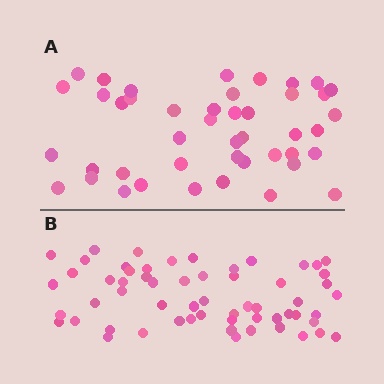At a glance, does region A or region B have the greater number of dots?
Region B (the bottom region) has more dots.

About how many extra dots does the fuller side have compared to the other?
Region B has approximately 15 more dots than region A.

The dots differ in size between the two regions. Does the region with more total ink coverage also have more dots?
No. Region A has more total ink coverage because its dots are larger, but region B actually contains more individual dots. Total area can be misleading — the number of items is what matters here.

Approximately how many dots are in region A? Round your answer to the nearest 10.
About 40 dots. (The exact count is 44, which rounds to 40.)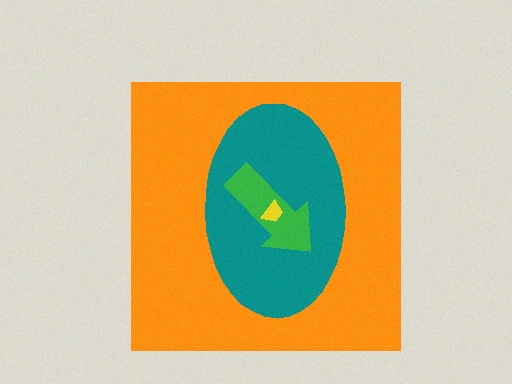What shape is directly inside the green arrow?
The yellow trapezoid.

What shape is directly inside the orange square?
The teal ellipse.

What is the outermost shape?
The orange square.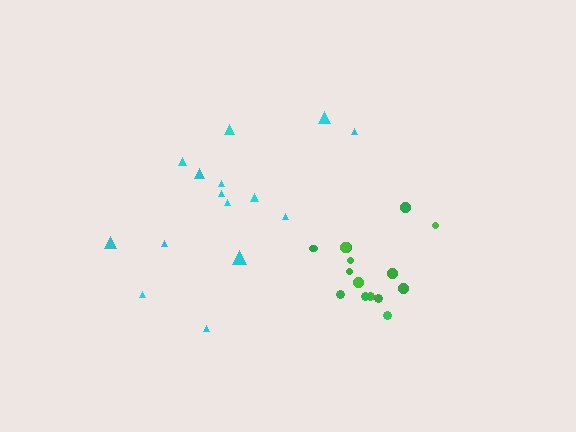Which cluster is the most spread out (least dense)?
Cyan.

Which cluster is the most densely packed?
Green.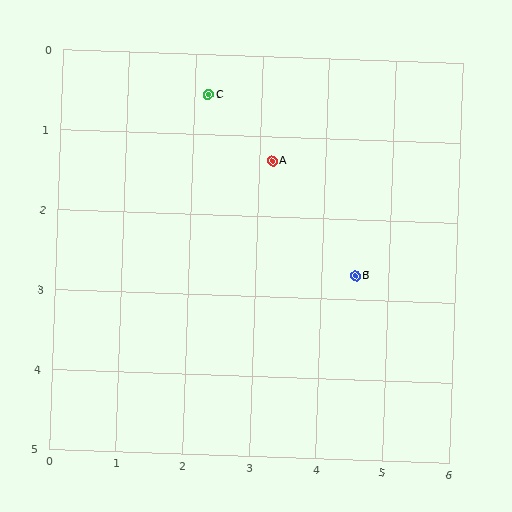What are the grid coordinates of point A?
Point A is at approximately (3.2, 1.3).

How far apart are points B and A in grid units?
Points B and A are about 1.9 grid units apart.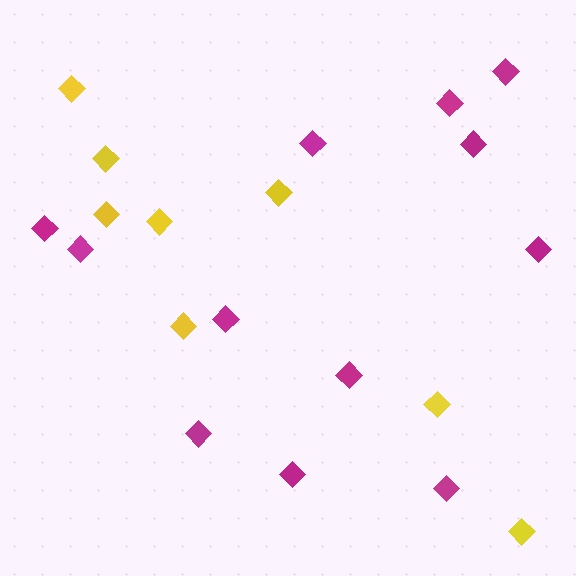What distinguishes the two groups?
There are 2 groups: one group of yellow diamonds (8) and one group of magenta diamonds (12).